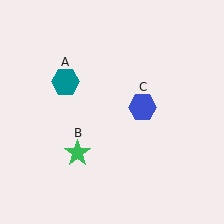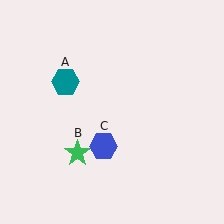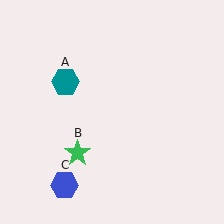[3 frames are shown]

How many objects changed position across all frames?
1 object changed position: blue hexagon (object C).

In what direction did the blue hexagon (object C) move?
The blue hexagon (object C) moved down and to the left.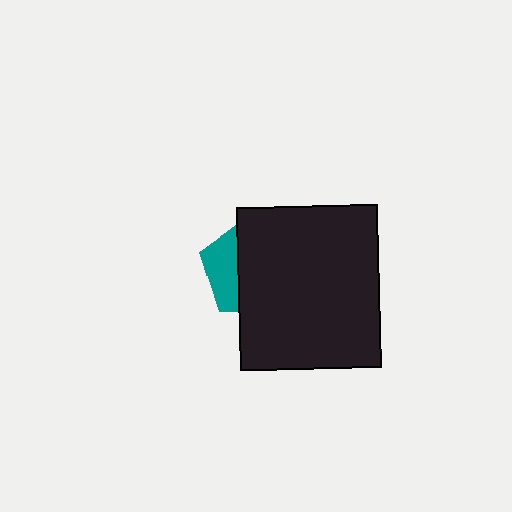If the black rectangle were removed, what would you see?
You would see the complete teal pentagon.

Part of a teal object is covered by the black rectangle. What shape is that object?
It is a pentagon.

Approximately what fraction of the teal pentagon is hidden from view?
Roughly 67% of the teal pentagon is hidden behind the black rectangle.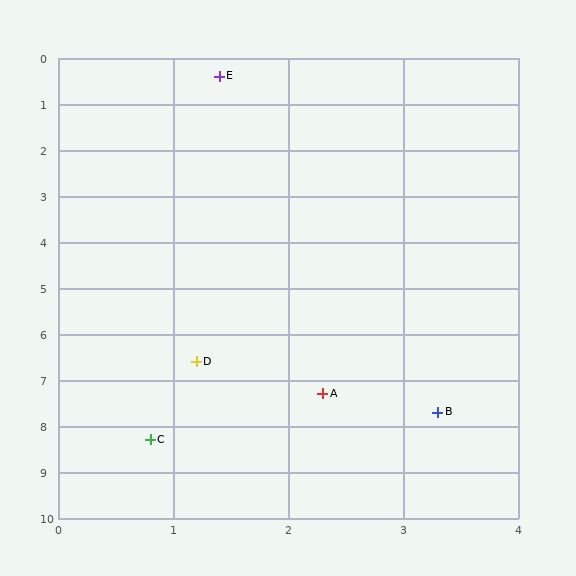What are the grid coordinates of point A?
Point A is at approximately (2.3, 7.3).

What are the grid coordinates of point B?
Point B is at approximately (3.3, 7.7).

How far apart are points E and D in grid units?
Points E and D are about 6.2 grid units apart.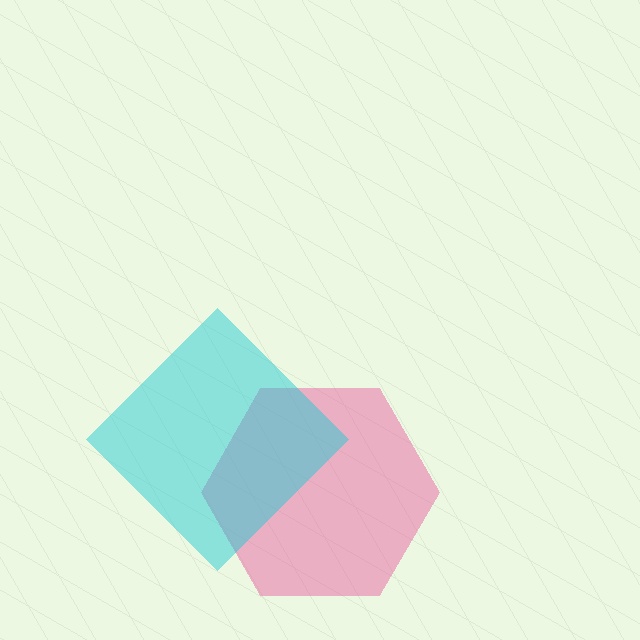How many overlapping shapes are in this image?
There are 2 overlapping shapes in the image.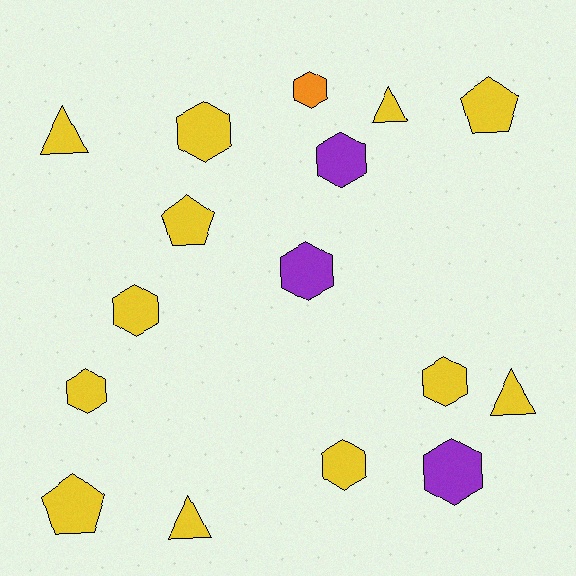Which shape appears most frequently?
Hexagon, with 9 objects.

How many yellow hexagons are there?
There are 5 yellow hexagons.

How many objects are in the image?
There are 16 objects.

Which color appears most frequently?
Yellow, with 12 objects.